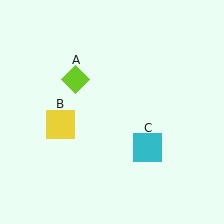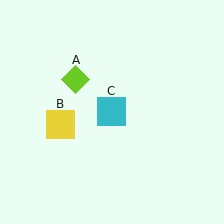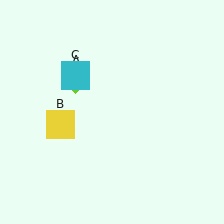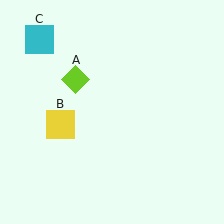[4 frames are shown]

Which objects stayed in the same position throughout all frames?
Lime diamond (object A) and yellow square (object B) remained stationary.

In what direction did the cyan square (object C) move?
The cyan square (object C) moved up and to the left.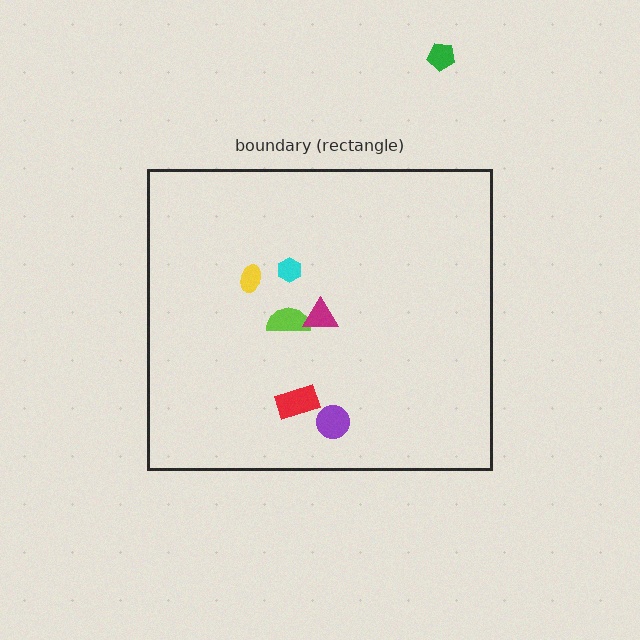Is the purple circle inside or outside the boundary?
Inside.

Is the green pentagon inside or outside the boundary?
Outside.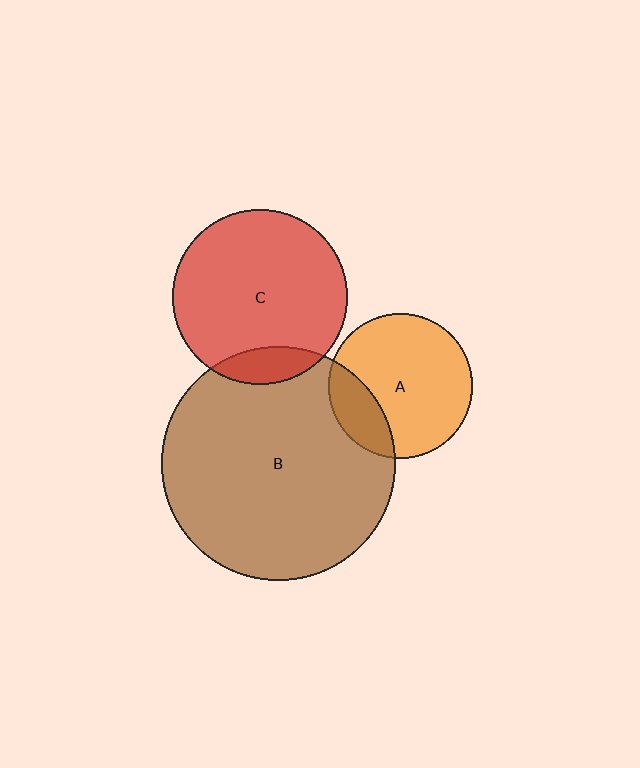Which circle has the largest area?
Circle B (brown).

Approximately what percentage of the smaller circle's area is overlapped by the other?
Approximately 10%.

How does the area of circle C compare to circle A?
Approximately 1.5 times.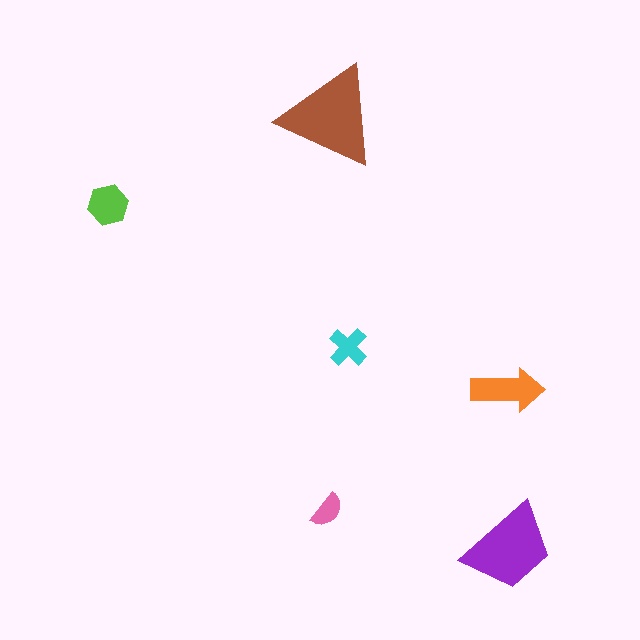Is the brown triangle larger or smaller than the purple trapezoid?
Larger.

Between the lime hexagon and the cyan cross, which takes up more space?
The lime hexagon.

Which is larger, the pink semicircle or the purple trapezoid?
The purple trapezoid.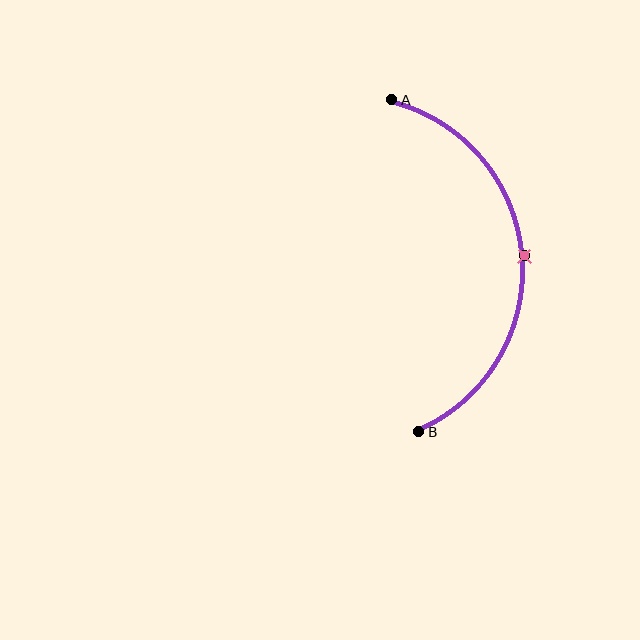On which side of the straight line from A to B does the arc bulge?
The arc bulges to the right of the straight line connecting A and B.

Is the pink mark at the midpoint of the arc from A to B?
Yes. The pink mark lies on the arc at equal arc-length from both A and B — it is the arc midpoint.